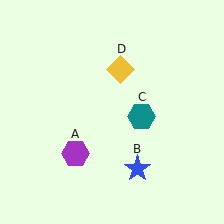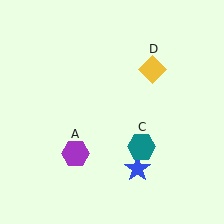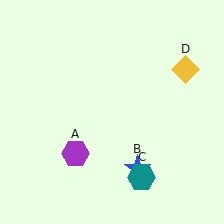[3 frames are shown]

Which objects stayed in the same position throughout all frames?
Purple hexagon (object A) and blue star (object B) remained stationary.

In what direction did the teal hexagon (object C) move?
The teal hexagon (object C) moved down.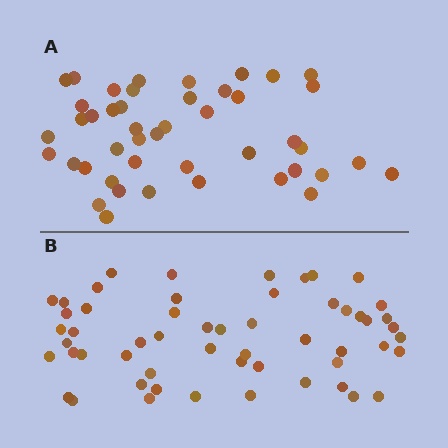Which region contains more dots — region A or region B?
Region B (the bottom region) has more dots.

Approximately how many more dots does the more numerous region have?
Region B has roughly 10 or so more dots than region A.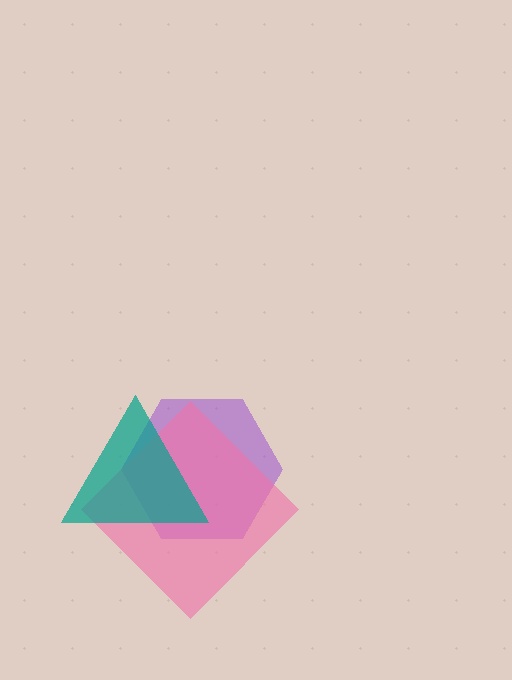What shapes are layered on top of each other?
The layered shapes are: a purple hexagon, a pink diamond, a teal triangle.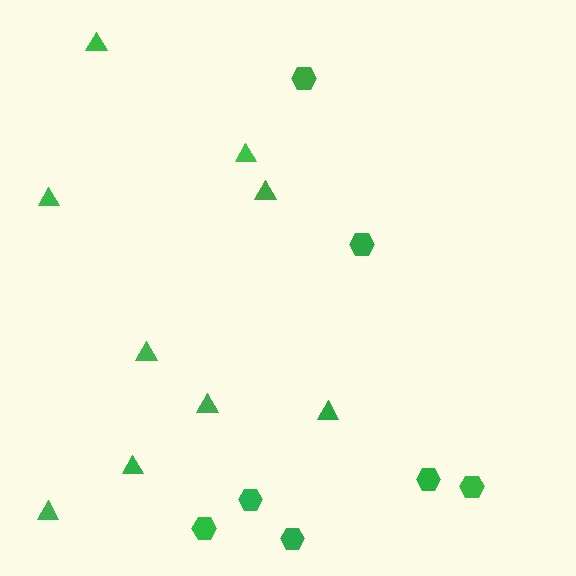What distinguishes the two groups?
There are 2 groups: one group of triangles (9) and one group of hexagons (7).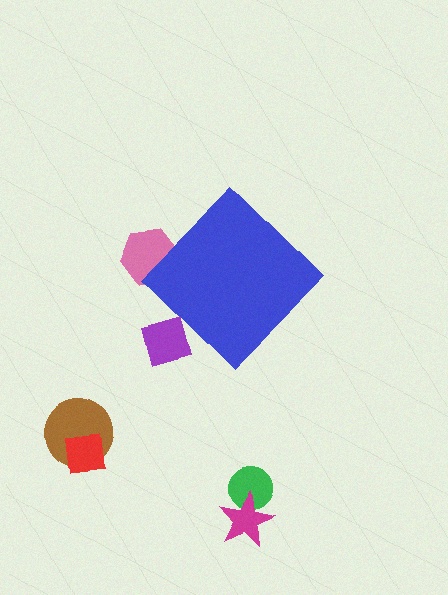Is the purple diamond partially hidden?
Yes, the purple diamond is partially hidden behind the blue diamond.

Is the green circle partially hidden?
No, the green circle is fully visible.